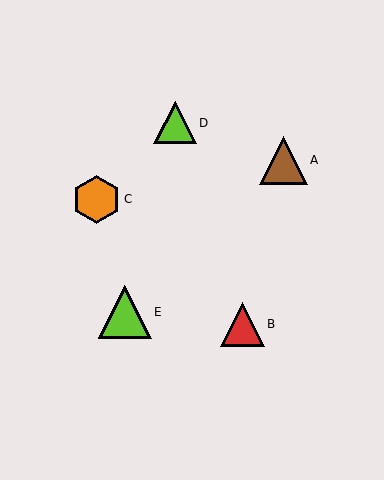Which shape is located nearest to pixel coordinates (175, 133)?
The lime triangle (labeled D) at (175, 123) is nearest to that location.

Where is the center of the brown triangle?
The center of the brown triangle is at (283, 160).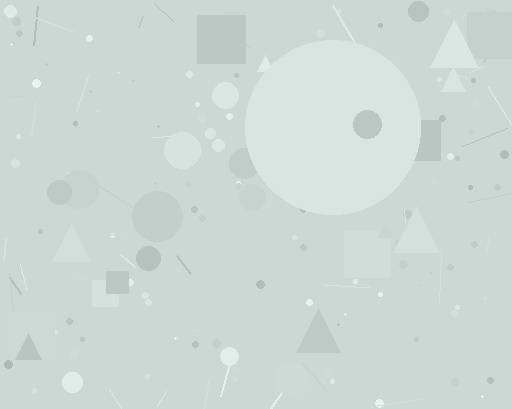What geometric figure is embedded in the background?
A circle is embedded in the background.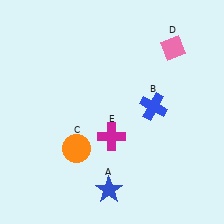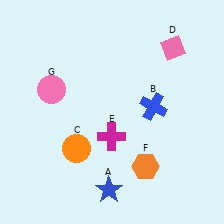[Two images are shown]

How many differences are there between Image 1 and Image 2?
There are 2 differences between the two images.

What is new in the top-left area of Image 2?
A pink circle (G) was added in the top-left area of Image 2.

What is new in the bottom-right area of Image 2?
An orange hexagon (F) was added in the bottom-right area of Image 2.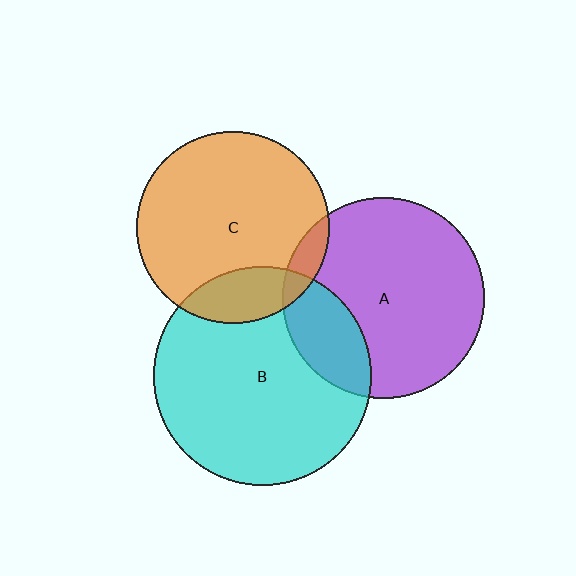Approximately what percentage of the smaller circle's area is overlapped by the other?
Approximately 20%.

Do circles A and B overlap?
Yes.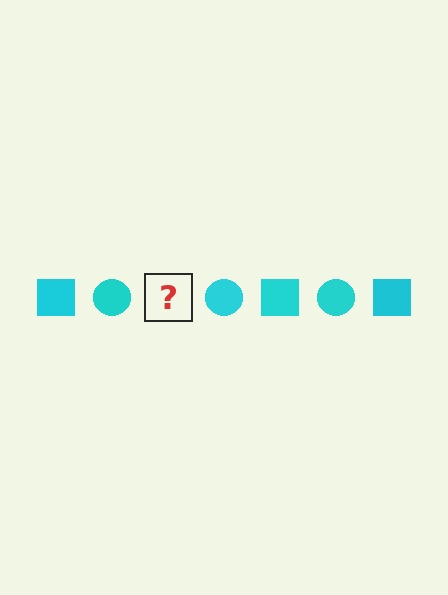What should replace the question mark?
The question mark should be replaced with a cyan square.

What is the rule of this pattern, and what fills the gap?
The rule is that the pattern cycles through square, circle shapes in cyan. The gap should be filled with a cyan square.